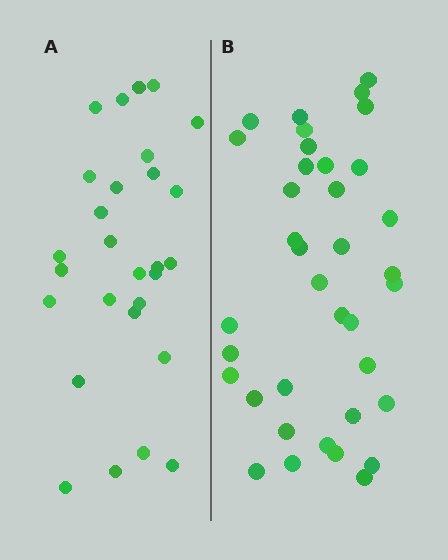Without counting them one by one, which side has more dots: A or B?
Region B (the right region) has more dots.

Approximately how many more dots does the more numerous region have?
Region B has roughly 8 or so more dots than region A.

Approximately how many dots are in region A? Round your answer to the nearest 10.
About 30 dots. (The exact count is 28, which rounds to 30.)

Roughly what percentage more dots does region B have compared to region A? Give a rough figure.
About 30% more.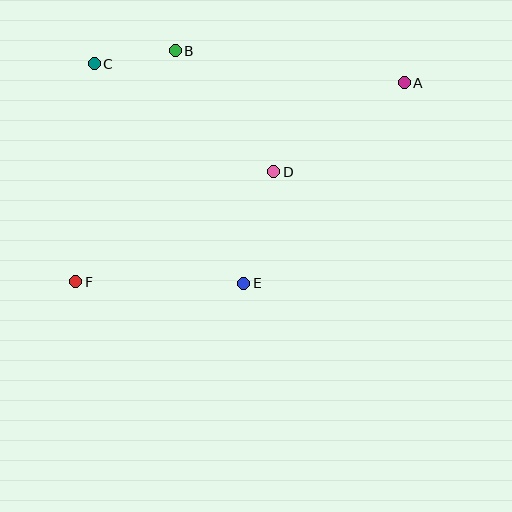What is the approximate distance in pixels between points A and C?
The distance between A and C is approximately 310 pixels.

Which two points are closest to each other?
Points B and C are closest to each other.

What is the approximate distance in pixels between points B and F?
The distance between B and F is approximately 251 pixels.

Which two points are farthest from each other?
Points A and F are farthest from each other.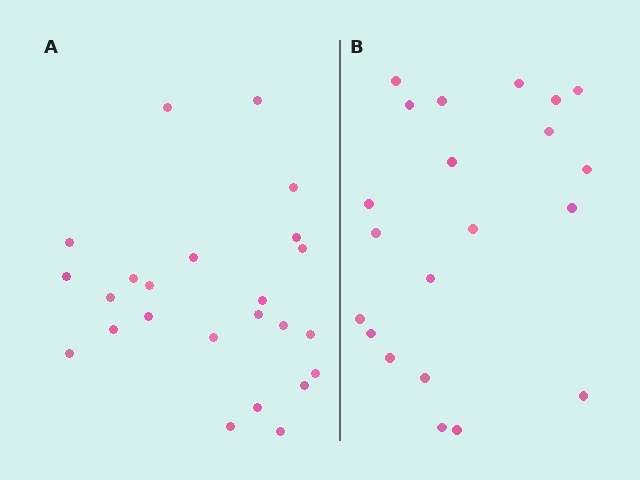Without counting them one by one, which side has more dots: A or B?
Region A (the left region) has more dots.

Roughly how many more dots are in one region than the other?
Region A has just a few more — roughly 2 or 3 more dots than region B.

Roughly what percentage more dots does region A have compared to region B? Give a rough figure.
About 15% more.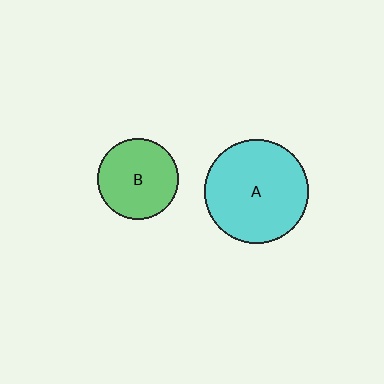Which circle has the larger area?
Circle A (cyan).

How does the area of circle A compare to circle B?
Approximately 1.7 times.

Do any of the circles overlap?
No, none of the circles overlap.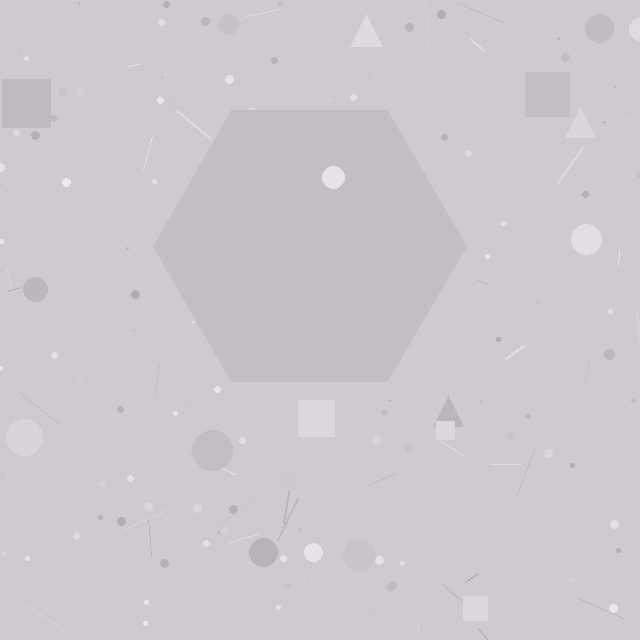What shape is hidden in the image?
A hexagon is hidden in the image.